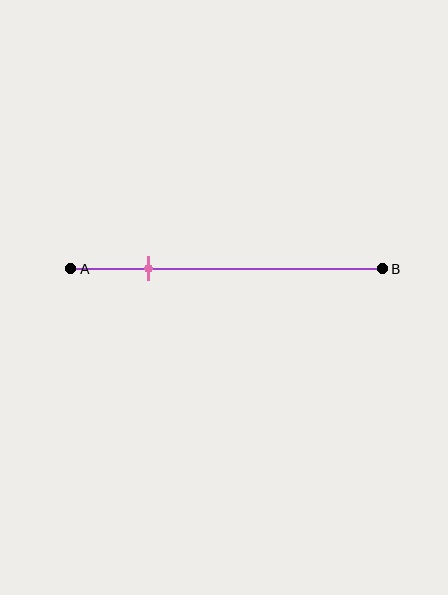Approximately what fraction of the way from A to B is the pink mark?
The pink mark is approximately 25% of the way from A to B.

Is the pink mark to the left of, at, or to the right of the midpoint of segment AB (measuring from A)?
The pink mark is to the left of the midpoint of segment AB.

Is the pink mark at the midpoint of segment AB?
No, the mark is at about 25% from A, not at the 50% midpoint.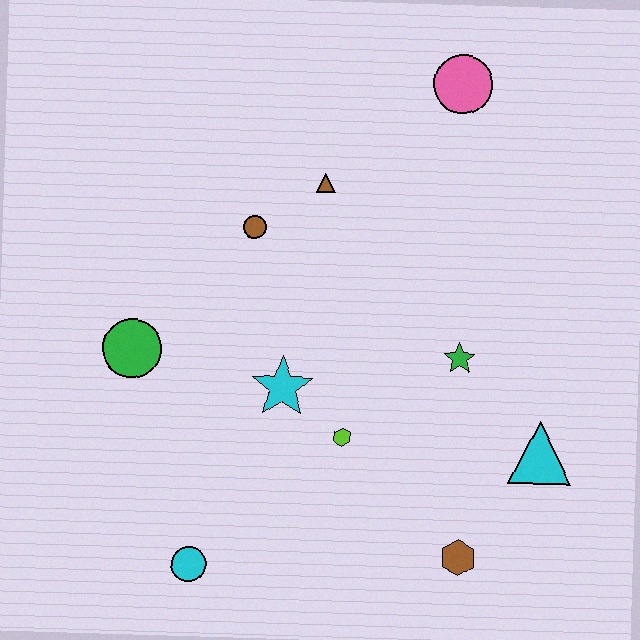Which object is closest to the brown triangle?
The brown circle is closest to the brown triangle.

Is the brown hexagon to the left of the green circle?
No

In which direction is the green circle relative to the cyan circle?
The green circle is above the cyan circle.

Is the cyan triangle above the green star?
No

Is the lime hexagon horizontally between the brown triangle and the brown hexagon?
Yes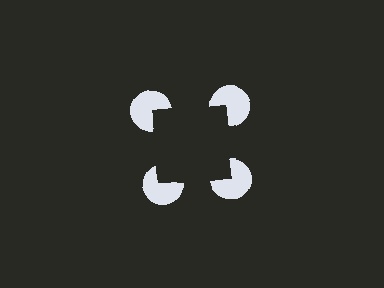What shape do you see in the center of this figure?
An illusory square — its edges are inferred from the aligned wedge cuts in the pac-man discs, not physically drawn.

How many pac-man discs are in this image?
There are 4 — one at each vertex of the illusory square.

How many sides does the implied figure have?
4 sides.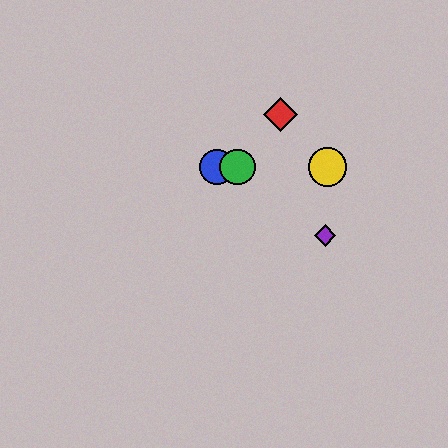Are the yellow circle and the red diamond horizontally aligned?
No, the yellow circle is at y≈167 and the red diamond is at y≈114.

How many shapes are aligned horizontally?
3 shapes (the blue circle, the green circle, the yellow circle) are aligned horizontally.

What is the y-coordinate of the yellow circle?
The yellow circle is at y≈167.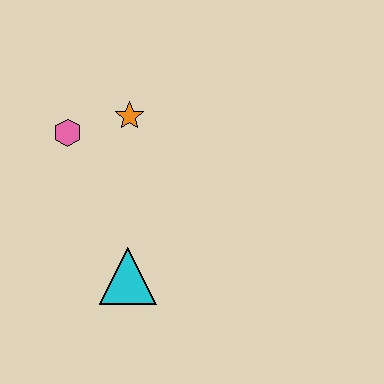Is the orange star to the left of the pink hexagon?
No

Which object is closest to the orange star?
The pink hexagon is closest to the orange star.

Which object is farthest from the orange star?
The cyan triangle is farthest from the orange star.